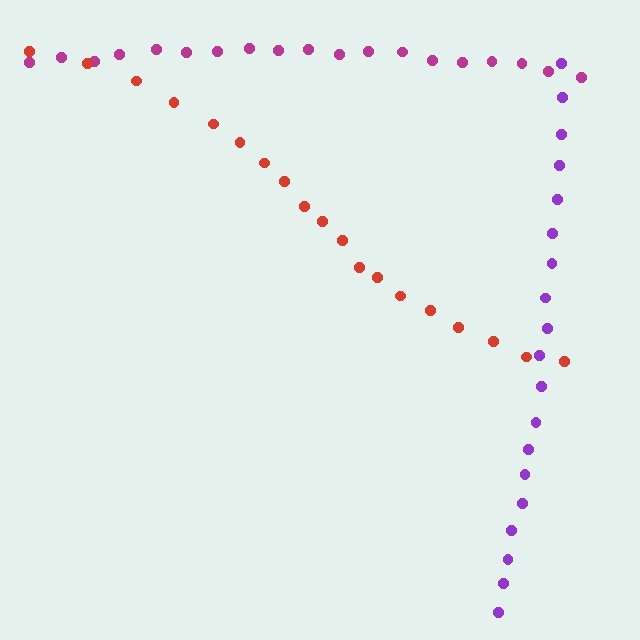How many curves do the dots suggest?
There are 3 distinct paths.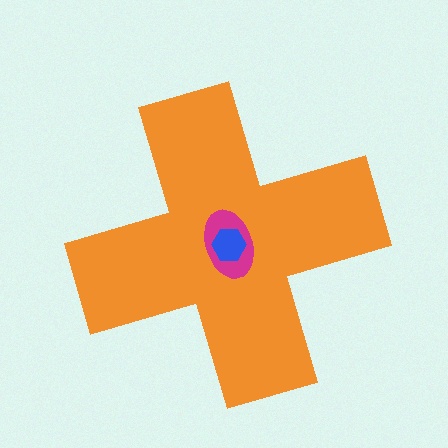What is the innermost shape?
The blue hexagon.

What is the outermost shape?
The orange cross.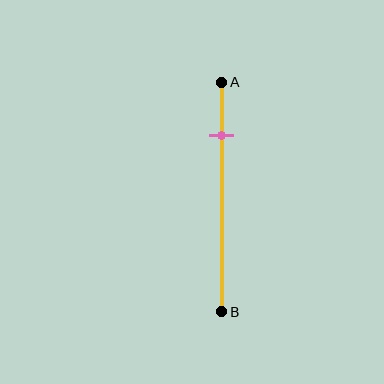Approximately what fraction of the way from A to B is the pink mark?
The pink mark is approximately 25% of the way from A to B.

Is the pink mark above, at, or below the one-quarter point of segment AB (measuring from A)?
The pink mark is approximately at the one-quarter point of segment AB.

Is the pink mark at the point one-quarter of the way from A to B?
Yes, the mark is approximately at the one-quarter point.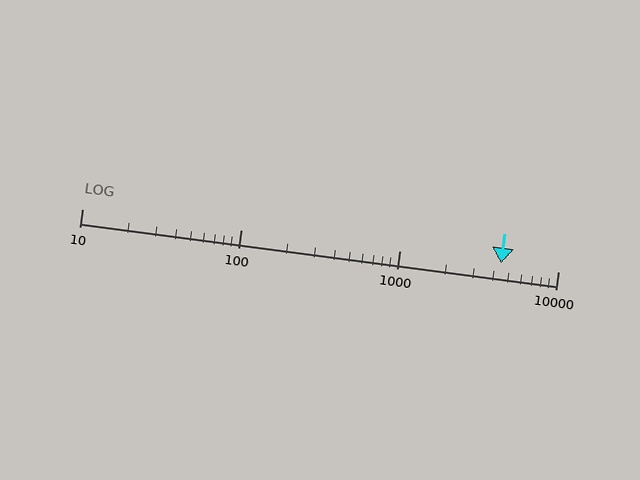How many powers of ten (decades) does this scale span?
The scale spans 3 decades, from 10 to 10000.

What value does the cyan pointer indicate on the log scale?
The pointer indicates approximately 4400.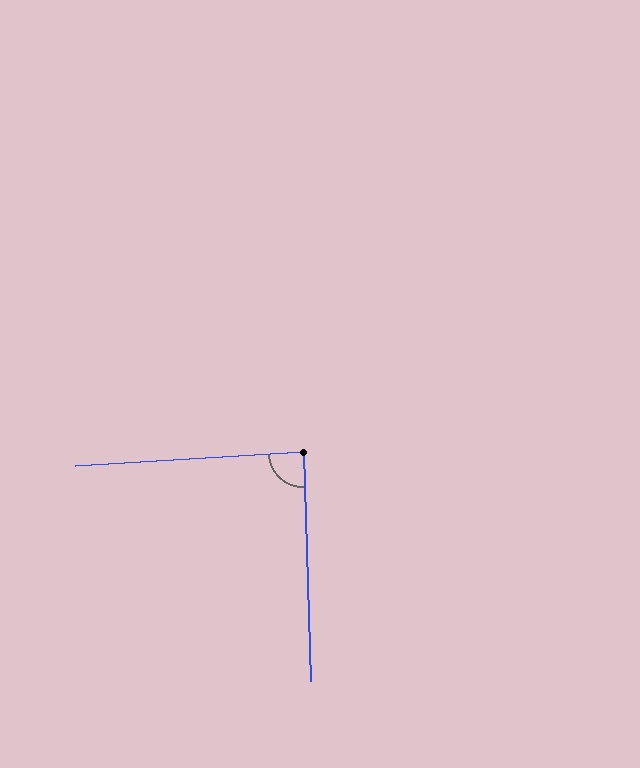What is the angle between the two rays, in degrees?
Approximately 88 degrees.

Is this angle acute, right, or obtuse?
It is approximately a right angle.